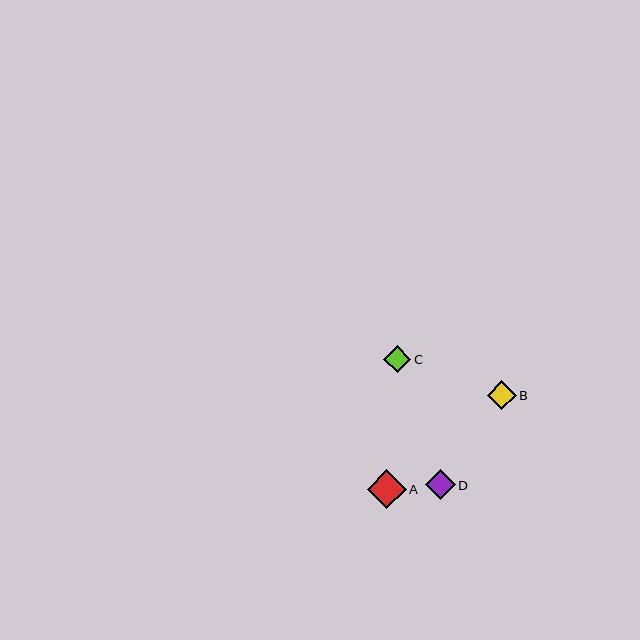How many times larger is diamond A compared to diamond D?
Diamond A is approximately 1.3 times the size of diamond D.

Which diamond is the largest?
Diamond A is the largest with a size of approximately 39 pixels.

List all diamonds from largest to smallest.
From largest to smallest: A, D, B, C.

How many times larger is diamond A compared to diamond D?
Diamond A is approximately 1.3 times the size of diamond D.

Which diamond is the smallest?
Diamond C is the smallest with a size of approximately 27 pixels.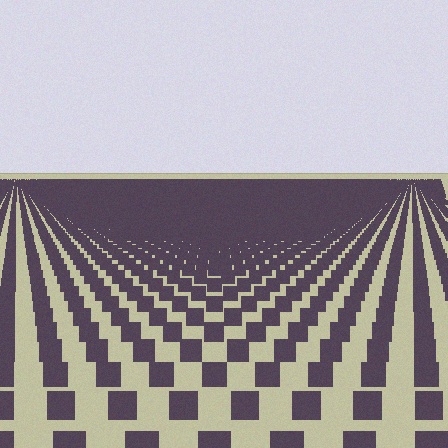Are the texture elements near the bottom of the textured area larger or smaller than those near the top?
Larger. Near the bottom, elements are closer to the viewer and appear at a bigger on-screen size.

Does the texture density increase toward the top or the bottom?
Density increases toward the top.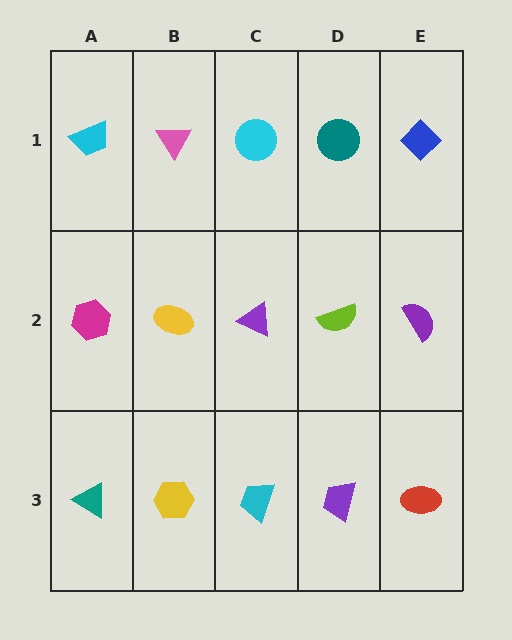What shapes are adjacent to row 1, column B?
A yellow ellipse (row 2, column B), a cyan trapezoid (row 1, column A), a cyan circle (row 1, column C).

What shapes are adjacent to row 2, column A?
A cyan trapezoid (row 1, column A), a teal triangle (row 3, column A), a yellow ellipse (row 2, column B).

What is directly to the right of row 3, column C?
A purple trapezoid.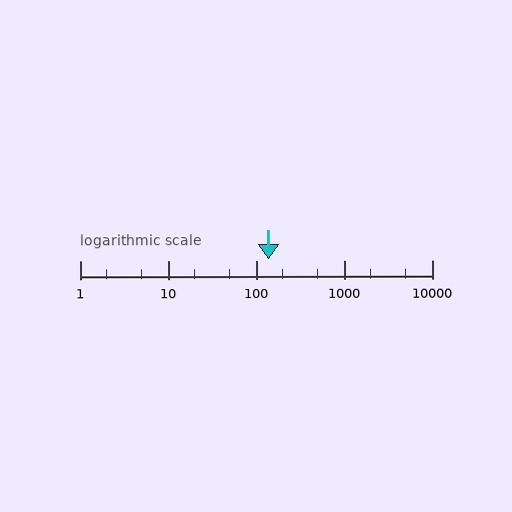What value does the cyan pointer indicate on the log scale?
The pointer indicates approximately 140.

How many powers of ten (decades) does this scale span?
The scale spans 4 decades, from 1 to 10000.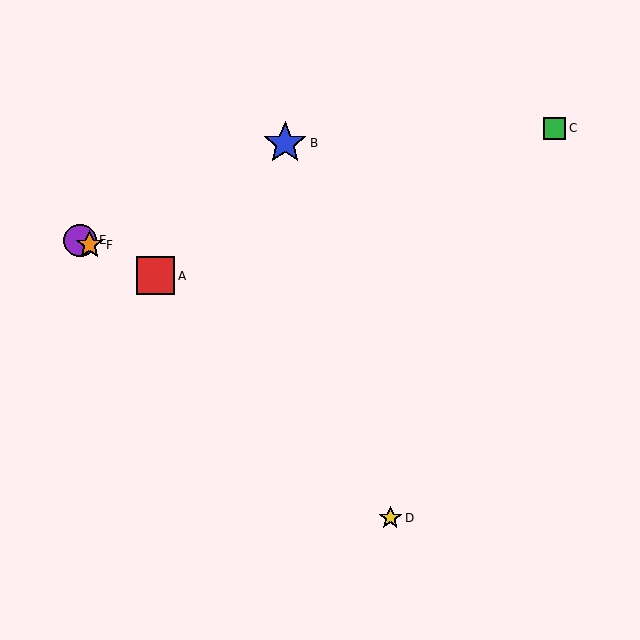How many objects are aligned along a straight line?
3 objects (A, E, F) are aligned along a straight line.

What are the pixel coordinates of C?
Object C is at (555, 128).